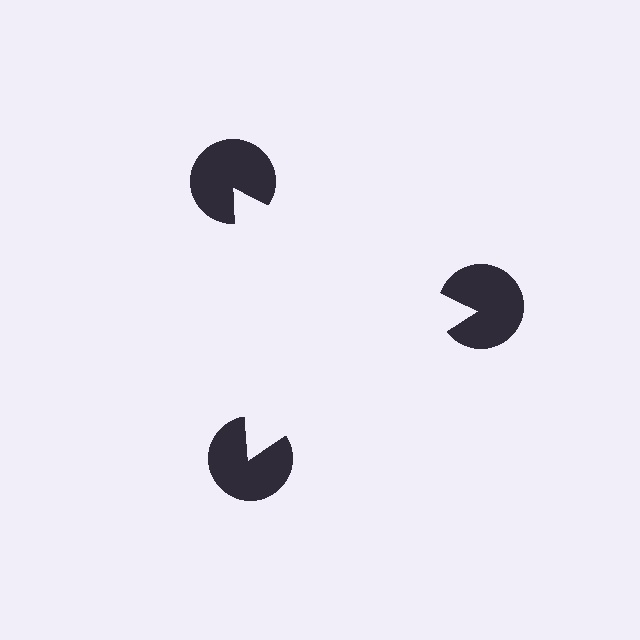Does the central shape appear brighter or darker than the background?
It typically appears slightly brighter than the background, even though no actual brightness change is drawn.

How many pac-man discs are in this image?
There are 3 — one at each vertex of the illusory triangle.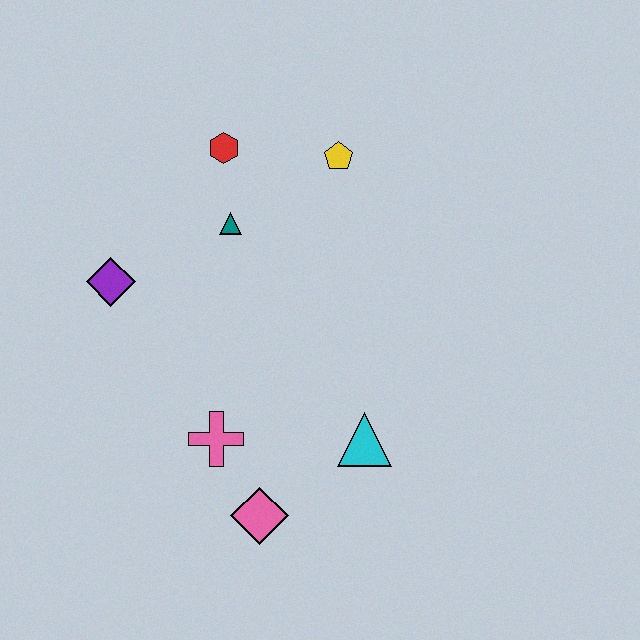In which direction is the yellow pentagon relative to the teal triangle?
The yellow pentagon is to the right of the teal triangle.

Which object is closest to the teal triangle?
The red hexagon is closest to the teal triangle.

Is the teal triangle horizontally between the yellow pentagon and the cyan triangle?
No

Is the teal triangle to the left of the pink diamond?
Yes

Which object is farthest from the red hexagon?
The pink diamond is farthest from the red hexagon.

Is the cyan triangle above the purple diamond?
No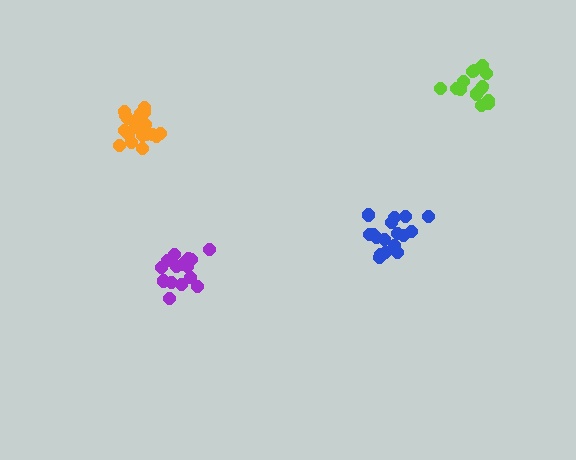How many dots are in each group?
Group 1: 17 dots, Group 2: 17 dots, Group 3: 15 dots, Group 4: 20 dots (69 total).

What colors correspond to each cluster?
The clusters are colored: blue, purple, lime, orange.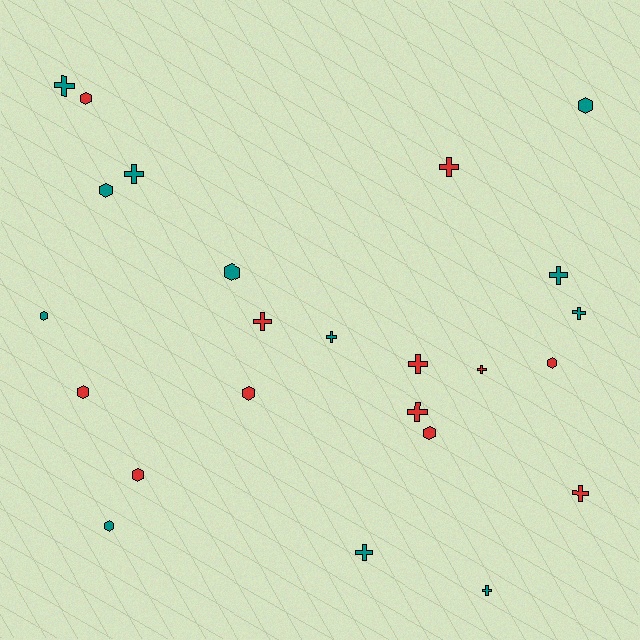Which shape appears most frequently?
Cross, with 13 objects.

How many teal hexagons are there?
There are 5 teal hexagons.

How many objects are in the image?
There are 24 objects.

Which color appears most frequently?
Red, with 12 objects.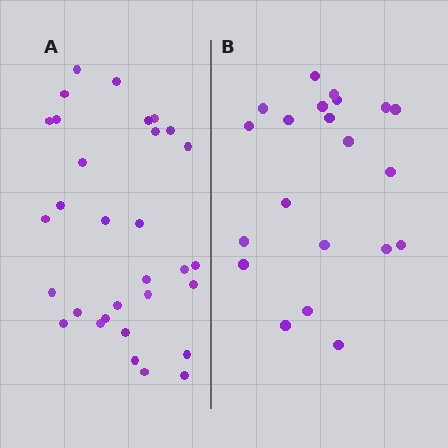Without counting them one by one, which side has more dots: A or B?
Region A (the left region) has more dots.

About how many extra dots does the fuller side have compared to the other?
Region A has roughly 10 or so more dots than region B.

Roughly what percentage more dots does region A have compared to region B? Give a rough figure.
About 50% more.